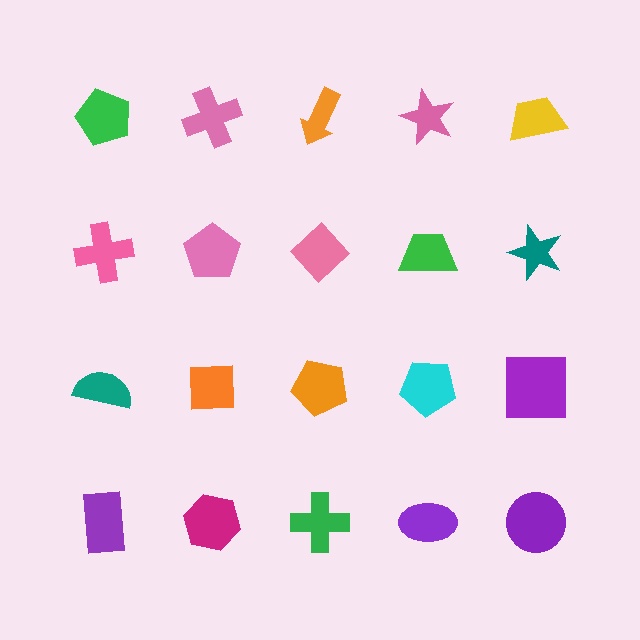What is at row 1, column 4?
A pink star.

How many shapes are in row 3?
5 shapes.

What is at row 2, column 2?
A pink pentagon.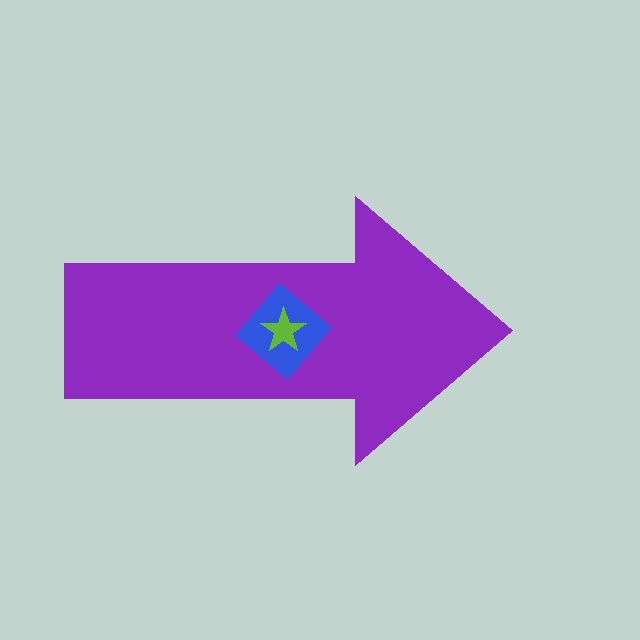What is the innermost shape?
The lime star.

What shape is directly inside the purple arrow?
The blue diamond.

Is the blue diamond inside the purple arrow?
Yes.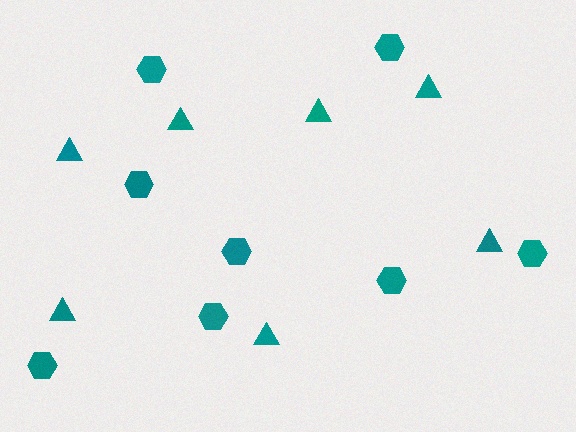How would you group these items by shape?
There are 2 groups: one group of triangles (7) and one group of hexagons (8).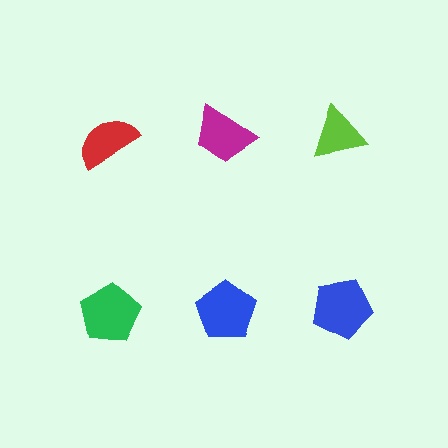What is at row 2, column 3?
A blue pentagon.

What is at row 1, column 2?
A magenta trapezoid.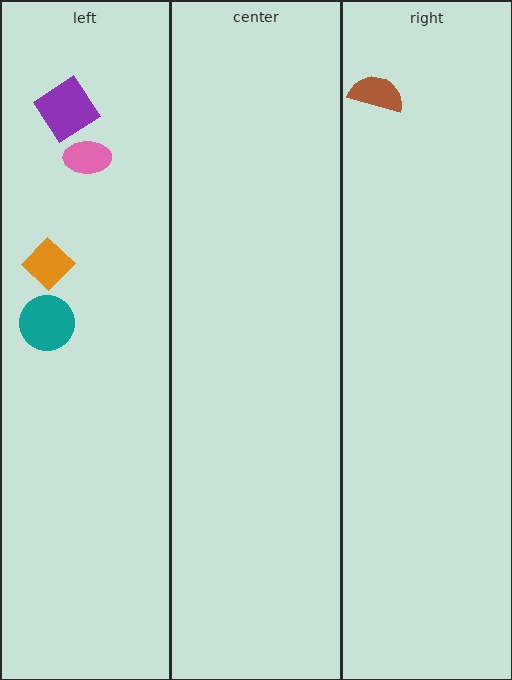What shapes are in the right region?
The brown semicircle.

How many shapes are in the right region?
1.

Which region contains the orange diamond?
The left region.